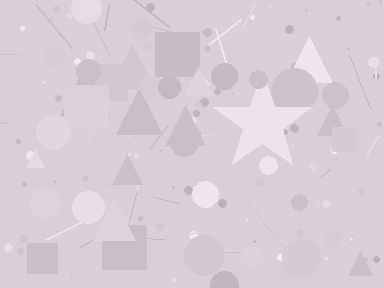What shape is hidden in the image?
A star is hidden in the image.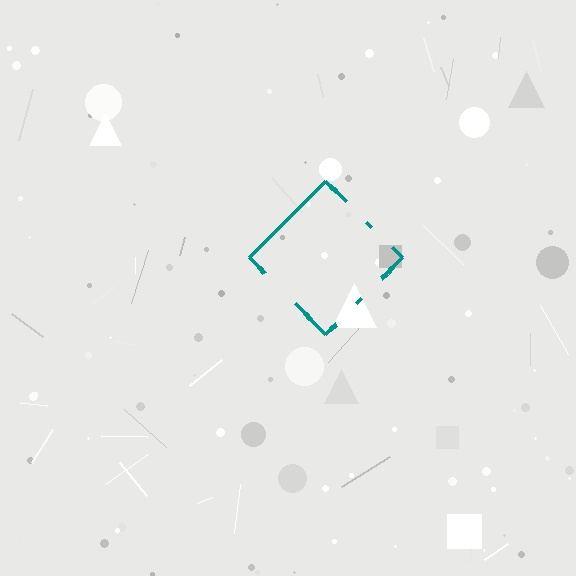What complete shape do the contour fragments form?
The contour fragments form a diamond.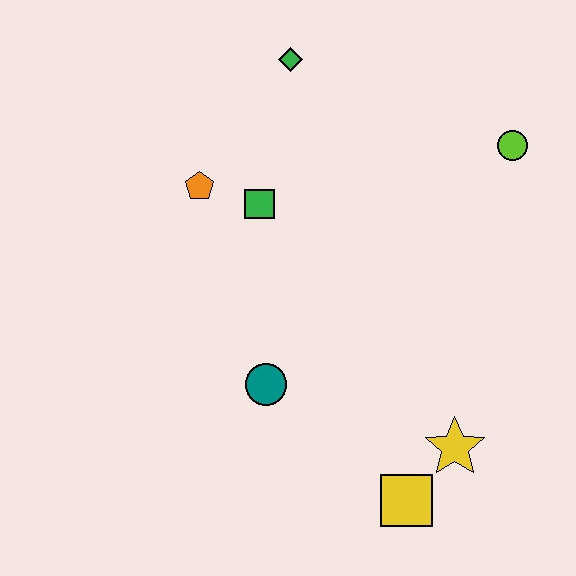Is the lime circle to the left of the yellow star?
No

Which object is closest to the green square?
The orange pentagon is closest to the green square.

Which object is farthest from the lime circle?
The yellow square is farthest from the lime circle.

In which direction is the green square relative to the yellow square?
The green square is above the yellow square.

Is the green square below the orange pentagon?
Yes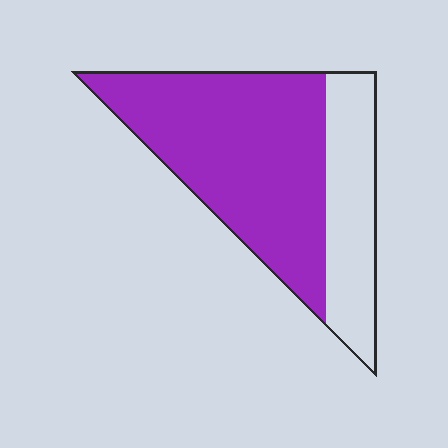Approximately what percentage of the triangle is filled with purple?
Approximately 70%.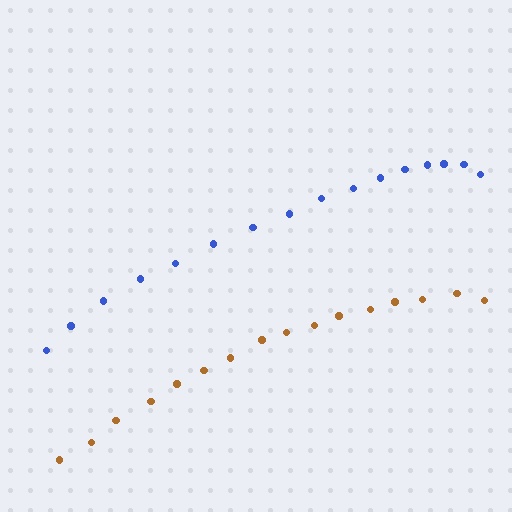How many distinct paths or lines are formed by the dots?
There are 2 distinct paths.